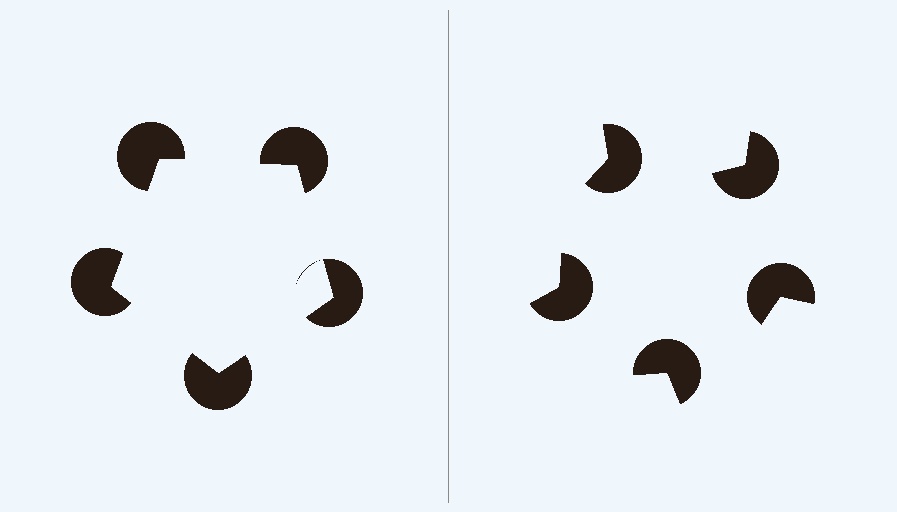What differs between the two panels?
The pac-man discs are positioned identically on both sides; only the wedge orientations differ. On the left they align to a pentagon; on the right they are misaligned.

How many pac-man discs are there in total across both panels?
10 — 5 on each side.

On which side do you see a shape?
An illusory pentagon appears on the left side. On the right side the wedge cuts are rotated, so no coherent shape forms.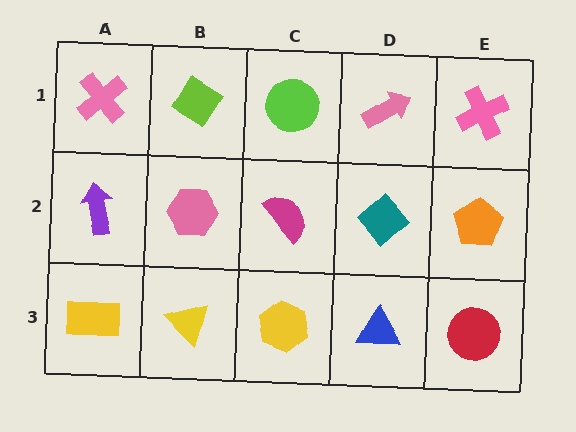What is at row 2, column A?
A purple arrow.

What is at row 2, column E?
An orange pentagon.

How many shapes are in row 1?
5 shapes.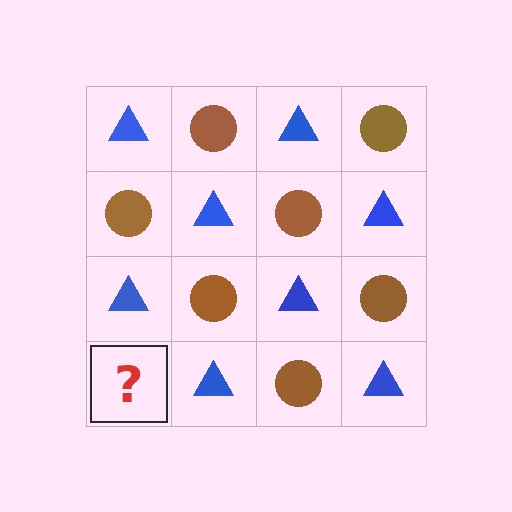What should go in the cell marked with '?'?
The missing cell should contain a brown circle.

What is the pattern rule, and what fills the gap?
The rule is that it alternates blue triangle and brown circle in a checkerboard pattern. The gap should be filled with a brown circle.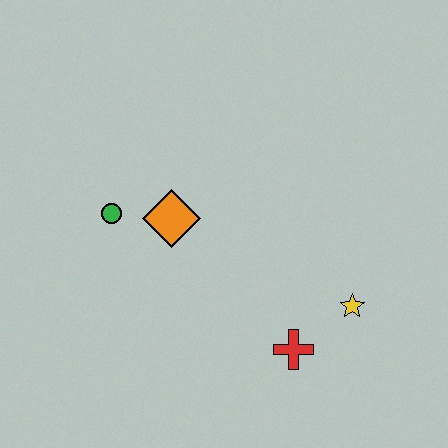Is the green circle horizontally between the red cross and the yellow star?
No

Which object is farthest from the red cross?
The green circle is farthest from the red cross.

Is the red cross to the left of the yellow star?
Yes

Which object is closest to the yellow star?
The red cross is closest to the yellow star.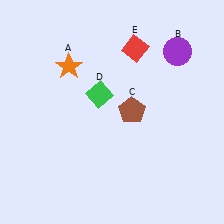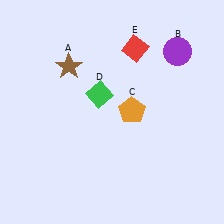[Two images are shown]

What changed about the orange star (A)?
In Image 1, A is orange. In Image 2, it changed to brown.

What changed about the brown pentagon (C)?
In Image 1, C is brown. In Image 2, it changed to orange.